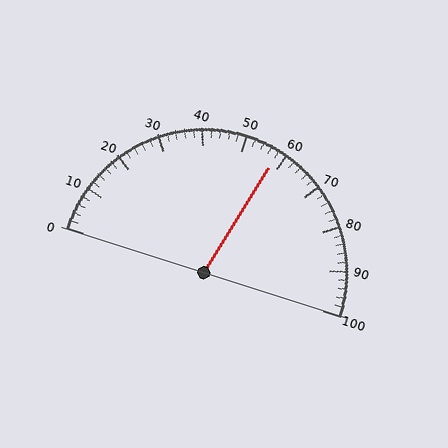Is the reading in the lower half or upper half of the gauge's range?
The reading is in the upper half of the range (0 to 100).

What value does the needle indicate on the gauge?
The needle indicates approximately 58.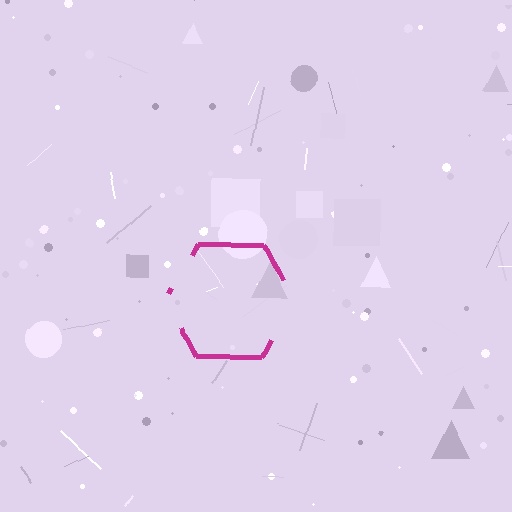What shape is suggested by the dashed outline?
The dashed outline suggests a hexagon.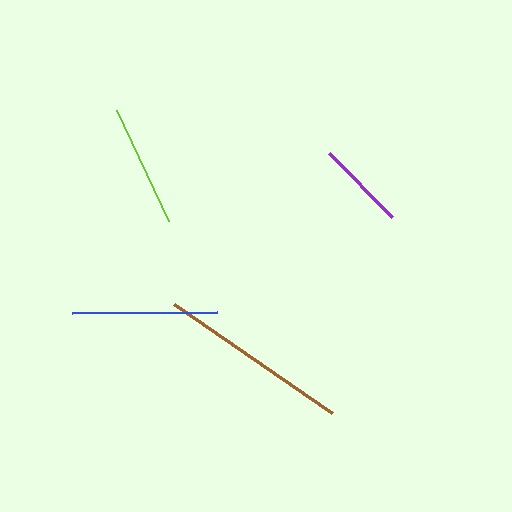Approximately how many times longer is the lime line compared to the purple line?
The lime line is approximately 1.4 times the length of the purple line.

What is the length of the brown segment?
The brown segment is approximately 192 pixels long.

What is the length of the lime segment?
The lime segment is approximately 122 pixels long.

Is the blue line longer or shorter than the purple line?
The blue line is longer than the purple line.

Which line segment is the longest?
The brown line is the longest at approximately 192 pixels.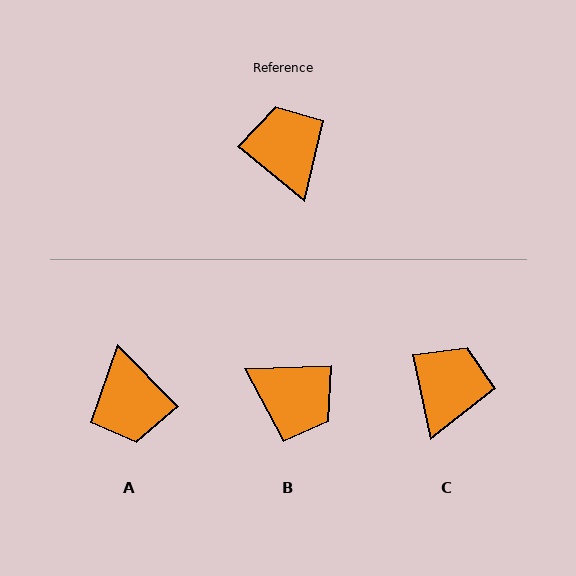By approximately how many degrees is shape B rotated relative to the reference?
Approximately 139 degrees clockwise.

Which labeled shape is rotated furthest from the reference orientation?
A, about 174 degrees away.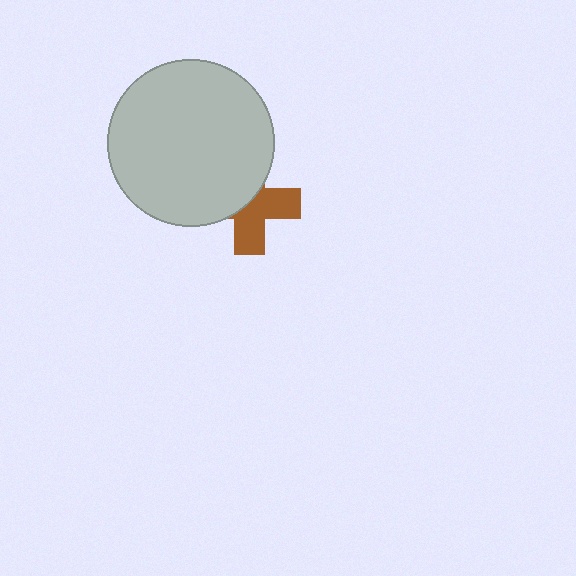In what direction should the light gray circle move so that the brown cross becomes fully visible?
The light gray circle should move toward the upper-left. That is the shortest direction to clear the overlap and leave the brown cross fully visible.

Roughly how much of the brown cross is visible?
About half of it is visible (roughly 51%).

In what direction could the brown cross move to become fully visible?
The brown cross could move toward the lower-right. That would shift it out from behind the light gray circle entirely.